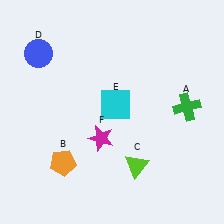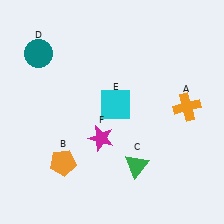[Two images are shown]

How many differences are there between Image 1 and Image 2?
There are 3 differences between the two images.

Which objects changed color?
A changed from green to orange. C changed from lime to green. D changed from blue to teal.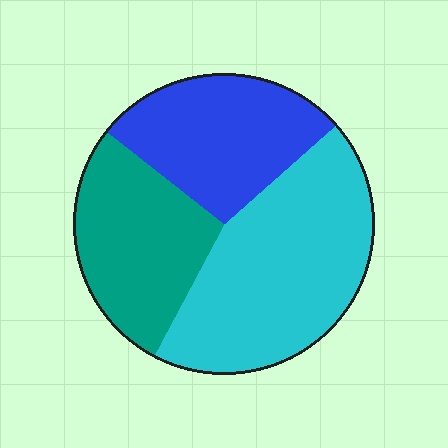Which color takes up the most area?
Cyan, at roughly 45%.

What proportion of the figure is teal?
Teal covers around 30% of the figure.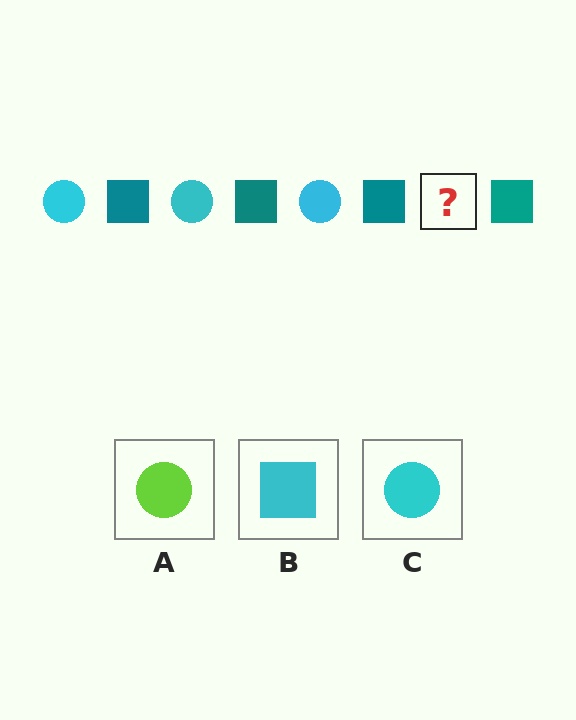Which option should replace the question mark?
Option C.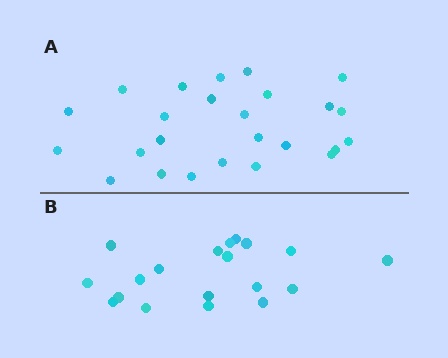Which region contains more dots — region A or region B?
Region A (the top region) has more dots.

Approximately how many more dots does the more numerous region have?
Region A has about 6 more dots than region B.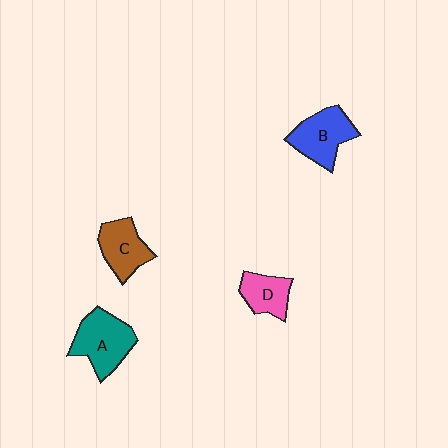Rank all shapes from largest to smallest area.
From largest to smallest: A (teal), B (blue), C (brown), D (pink).